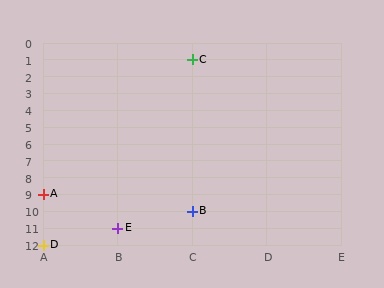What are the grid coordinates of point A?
Point A is at grid coordinates (A, 9).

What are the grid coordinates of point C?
Point C is at grid coordinates (C, 1).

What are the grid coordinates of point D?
Point D is at grid coordinates (A, 12).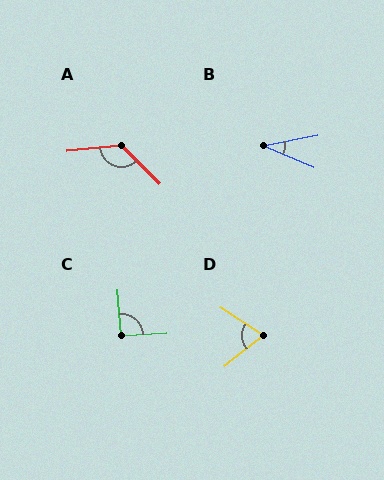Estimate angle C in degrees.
Approximately 91 degrees.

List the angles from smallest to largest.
B (35°), D (72°), C (91°), A (129°).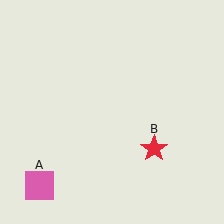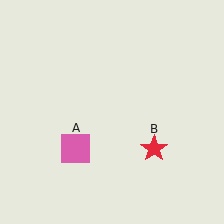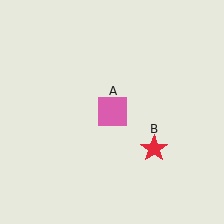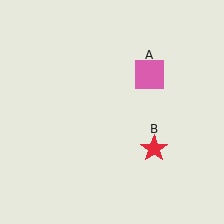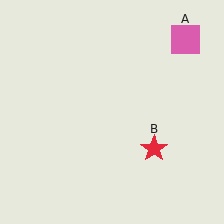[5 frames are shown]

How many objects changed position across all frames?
1 object changed position: pink square (object A).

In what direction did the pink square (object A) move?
The pink square (object A) moved up and to the right.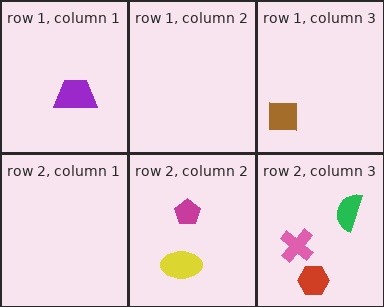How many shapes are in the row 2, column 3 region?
3.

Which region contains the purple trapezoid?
The row 1, column 1 region.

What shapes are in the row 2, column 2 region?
The magenta pentagon, the yellow ellipse.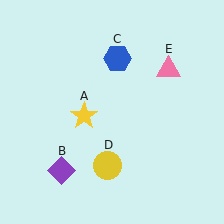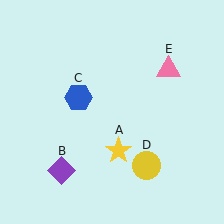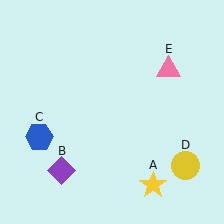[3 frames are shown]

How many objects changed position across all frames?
3 objects changed position: yellow star (object A), blue hexagon (object C), yellow circle (object D).